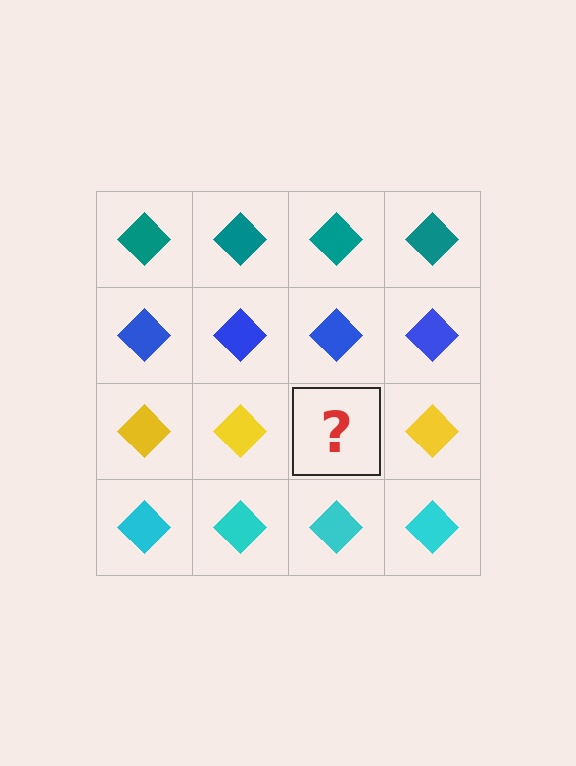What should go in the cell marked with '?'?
The missing cell should contain a yellow diamond.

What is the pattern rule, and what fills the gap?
The rule is that each row has a consistent color. The gap should be filled with a yellow diamond.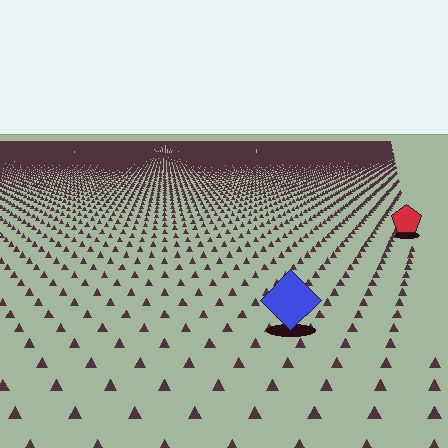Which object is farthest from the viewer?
The red pentagon is farthest from the viewer. It appears smaller and the ground texture around it is denser.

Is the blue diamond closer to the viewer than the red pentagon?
Yes. The blue diamond is closer — you can tell from the texture gradient: the ground texture is coarser near it.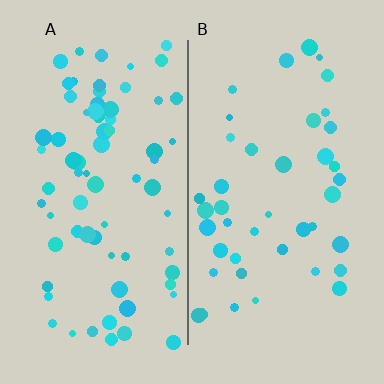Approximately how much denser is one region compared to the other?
Approximately 1.8× — region A over region B.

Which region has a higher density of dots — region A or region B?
A (the left).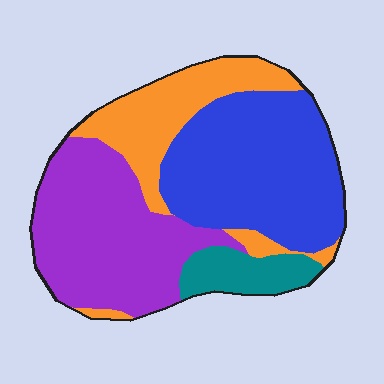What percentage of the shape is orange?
Orange takes up less than a quarter of the shape.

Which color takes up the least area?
Teal, at roughly 10%.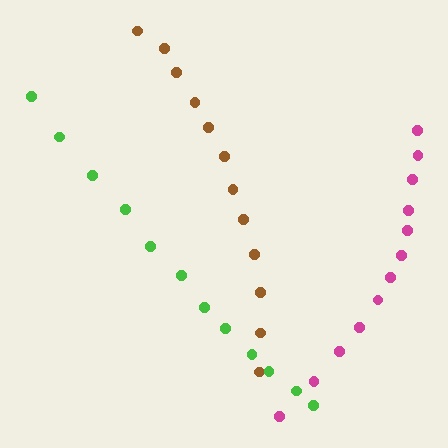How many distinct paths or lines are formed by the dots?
There are 3 distinct paths.